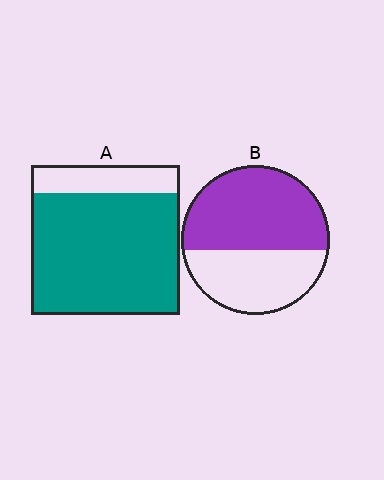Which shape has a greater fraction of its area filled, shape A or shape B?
Shape A.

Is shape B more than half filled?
Yes.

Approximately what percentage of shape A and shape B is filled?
A is approximately 80% and B is approximately 60%.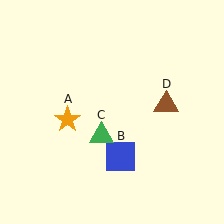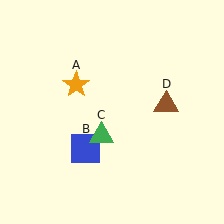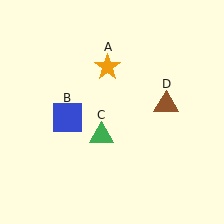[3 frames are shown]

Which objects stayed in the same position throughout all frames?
Green triangle (object C) and brown triangle (object D) remained stationary.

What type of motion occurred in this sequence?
The orange star (object A), blue square (object B) rotated clockwise around the center of the scene.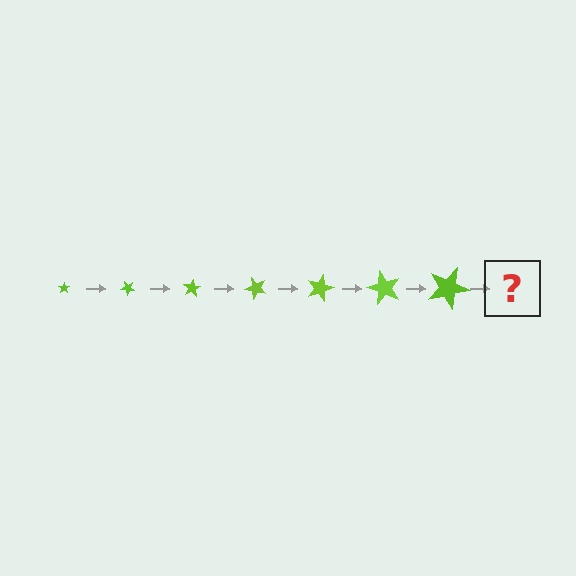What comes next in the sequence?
The next element should be a star, larger than the previous one and rotated 280 degrees from the start.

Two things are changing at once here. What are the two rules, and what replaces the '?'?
The two rules are that the star grows larger each step and it rotates 40 degrees each step. The '?' should be a star, larger than the previous one and rotated 280 degrees from the start.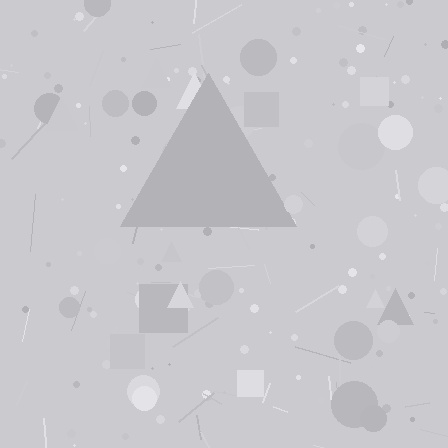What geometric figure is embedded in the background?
A triangle is embedded in the background.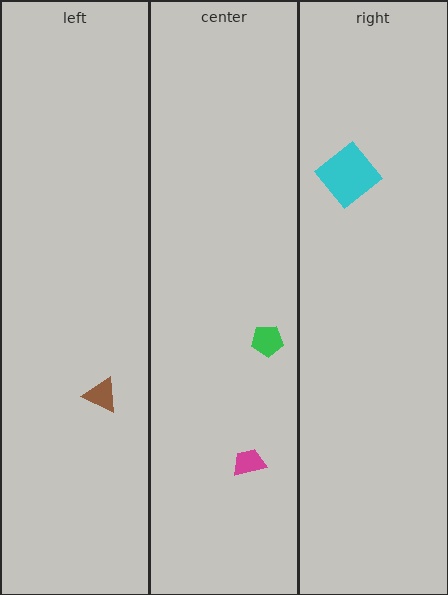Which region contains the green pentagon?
The center region.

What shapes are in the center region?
The green pentagon, the magenta trapezoid.